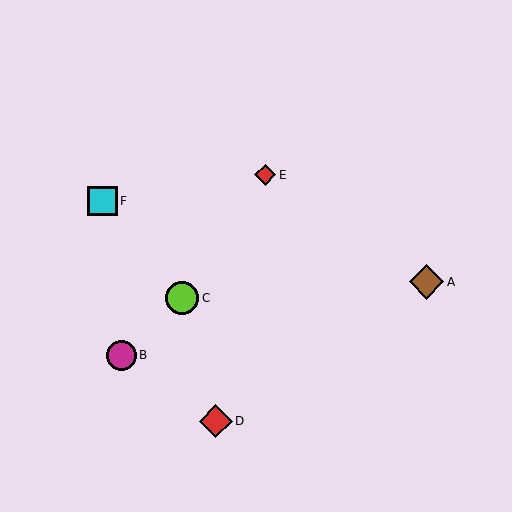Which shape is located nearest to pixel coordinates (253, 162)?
The red diamond (labeled E) at (265, 175) is nearest to that location.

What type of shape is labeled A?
Shape A is a brown diamond.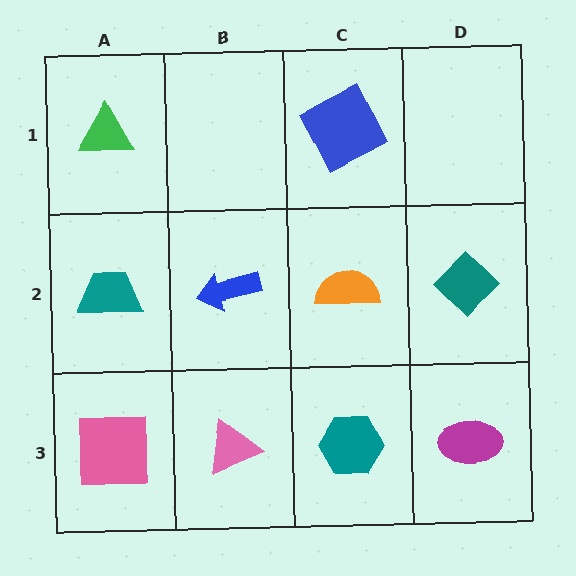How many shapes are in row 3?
4 shapes.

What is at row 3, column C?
A teal hexagon.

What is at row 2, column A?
A teal trapezoid.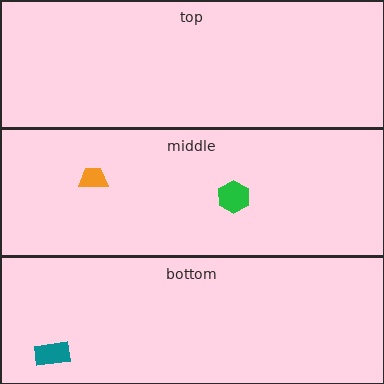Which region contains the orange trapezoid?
The middle region.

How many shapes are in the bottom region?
1.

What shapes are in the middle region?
The green hexagon, the orange trapezoid.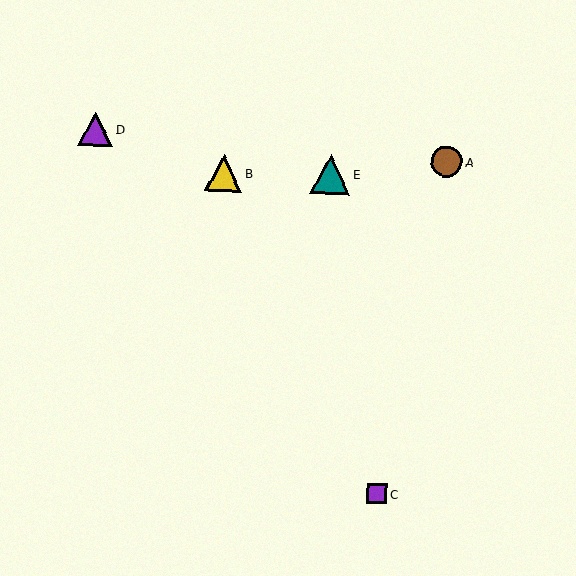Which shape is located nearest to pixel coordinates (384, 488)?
The purple square (labeled C) at (377, 494) is nearest to that location.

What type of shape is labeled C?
Shape C is a purple square.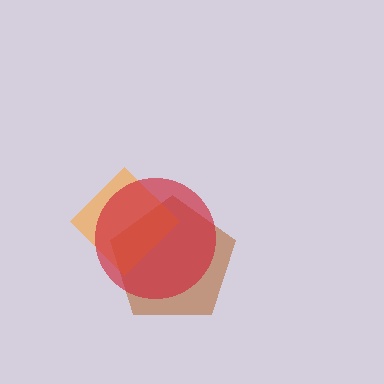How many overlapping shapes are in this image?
There are 3 overlapping shapes in the image.